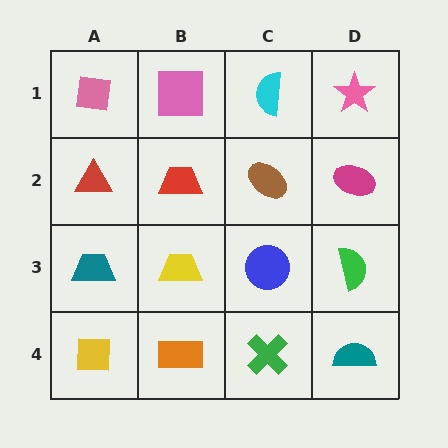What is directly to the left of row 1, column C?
A pink square.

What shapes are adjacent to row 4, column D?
A green semicircle (row 3, column D), a green cross (row 4, column C).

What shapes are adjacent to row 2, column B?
A pink square (row 1, column B), a yellow trapezoid (row 3, column B), a red triangle (row 2, column A), a brown ellipse (row 2, column C).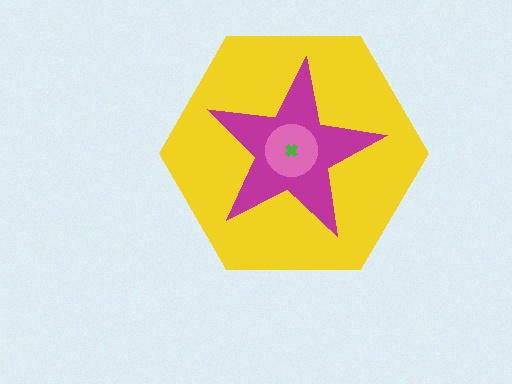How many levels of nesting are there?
4.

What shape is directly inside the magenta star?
The pink circle.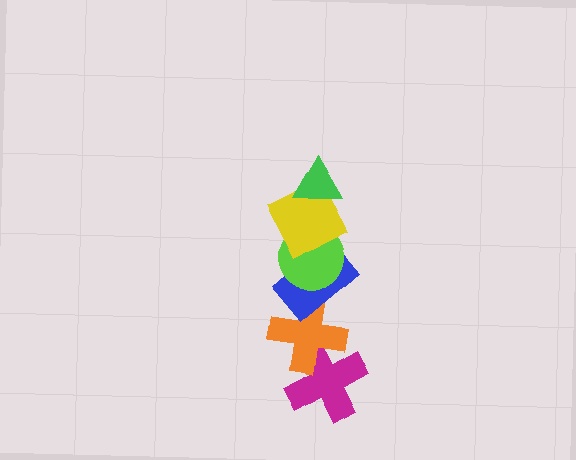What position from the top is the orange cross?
The orange cross is 5th from the top.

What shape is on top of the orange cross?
The blue rectangle is on top of the orange cross.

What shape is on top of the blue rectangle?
The lime circle is on top of the blue rectangle.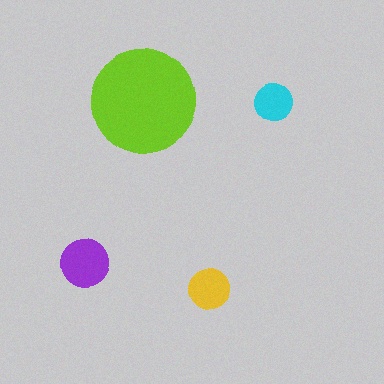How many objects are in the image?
There are 4 objects in the image.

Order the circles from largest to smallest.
the lime one, the purple one, the yellow one, the cyan one.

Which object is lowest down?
The yellow circle is bottommost.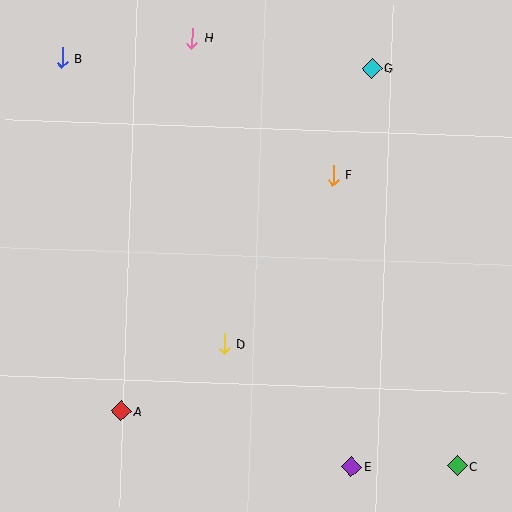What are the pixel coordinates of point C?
Point C is at (457, 466).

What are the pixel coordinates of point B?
Point B is at (62, 58).